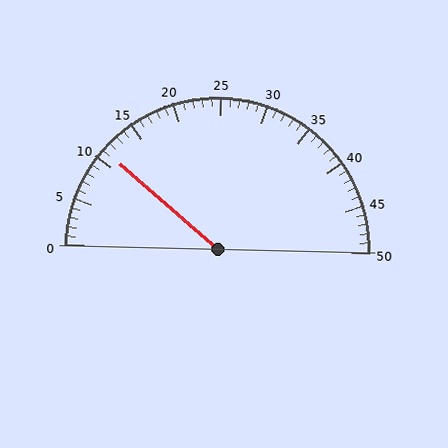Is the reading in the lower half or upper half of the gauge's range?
The reading is in the lower half of the range (0 to 50).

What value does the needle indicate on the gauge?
The needle indicates approximately 11.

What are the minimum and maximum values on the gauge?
The gauge ranges from 0 to 50.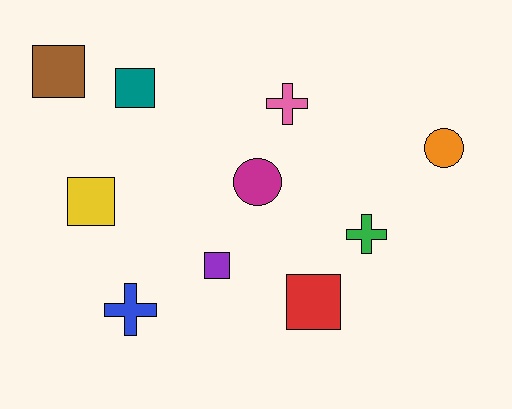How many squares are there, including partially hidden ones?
There are 5 squares.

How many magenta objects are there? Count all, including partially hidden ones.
There is 1 magenta object.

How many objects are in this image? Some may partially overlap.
There are 10 objects.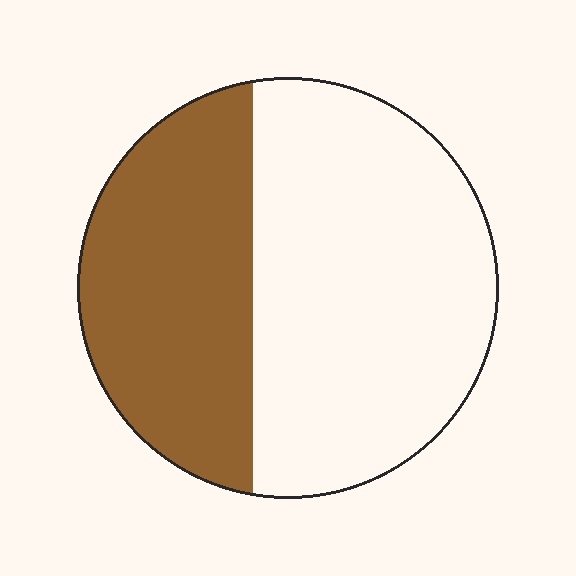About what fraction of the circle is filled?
About two fifths (2/5).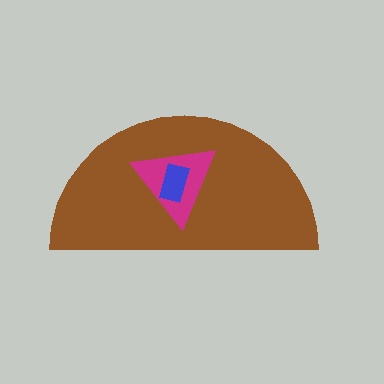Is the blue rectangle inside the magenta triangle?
Yes.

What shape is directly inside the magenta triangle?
The blue rectangle.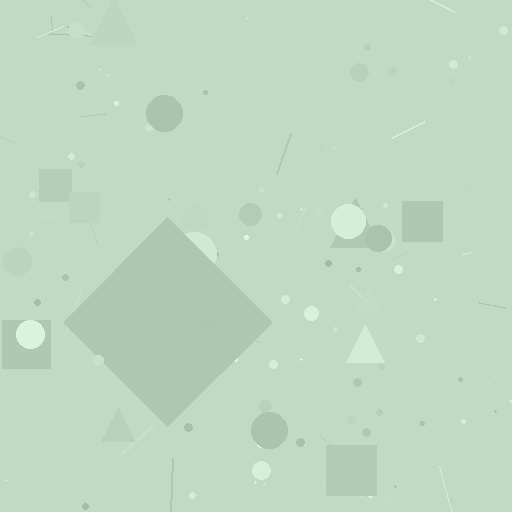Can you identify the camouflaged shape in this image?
The camouflaged shape is a diamond.